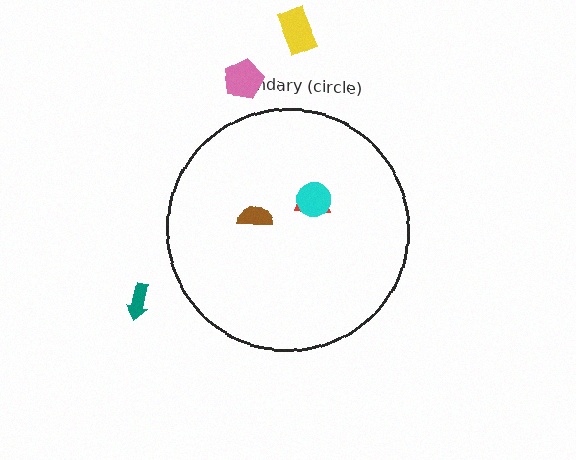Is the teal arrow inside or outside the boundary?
Outside.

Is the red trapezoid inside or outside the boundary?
Inside.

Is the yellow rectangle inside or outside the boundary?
Outside.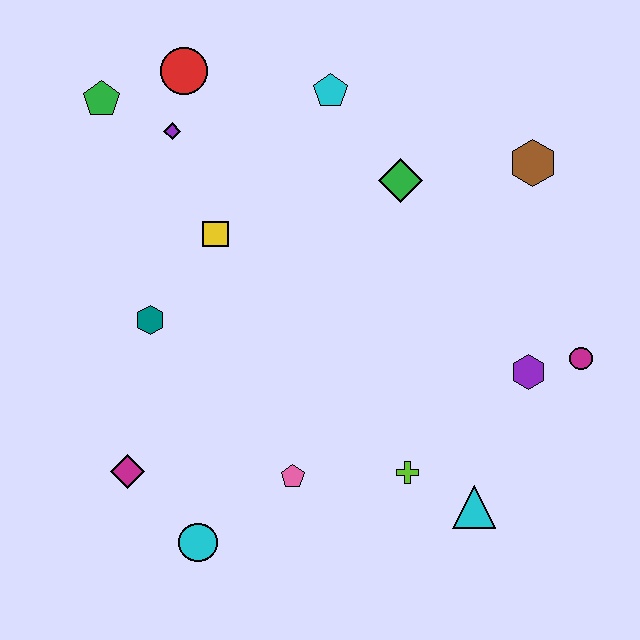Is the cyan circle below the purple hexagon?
Yes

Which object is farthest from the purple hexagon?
The green pentagon is farthest from the purple hexagon.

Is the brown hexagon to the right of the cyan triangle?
Yes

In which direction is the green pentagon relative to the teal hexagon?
The green pentagon is above the teal hexagon.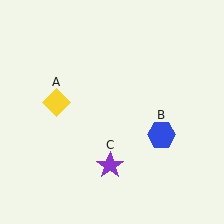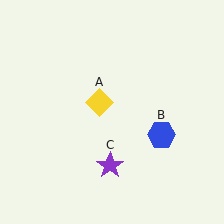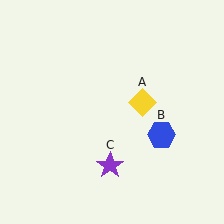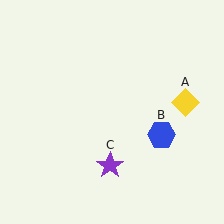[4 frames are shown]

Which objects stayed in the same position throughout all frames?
Blue hexagon (object B) and purple star (object C) remained stationary.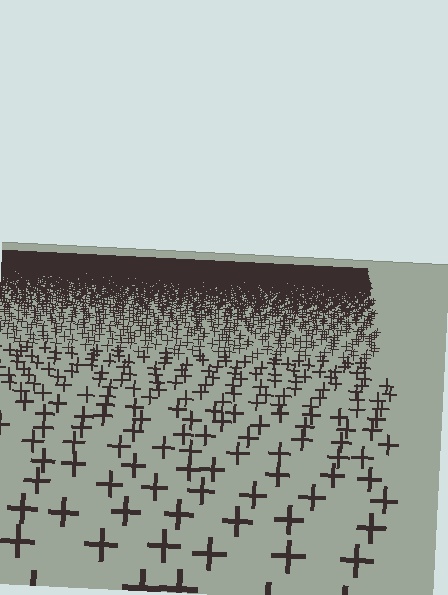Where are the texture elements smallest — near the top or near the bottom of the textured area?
Near the top.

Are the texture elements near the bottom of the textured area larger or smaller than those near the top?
Larger. Near the bottom, elements are closer to the viewer and appear at a bigger on-screen size.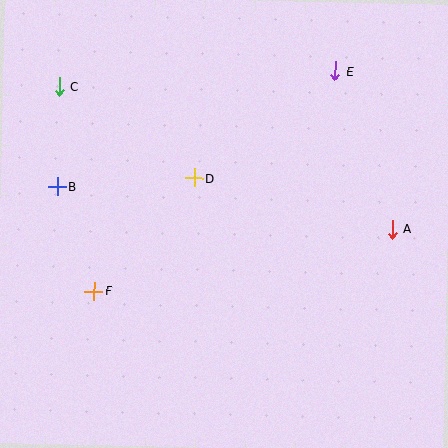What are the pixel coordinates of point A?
Point A is at (392, 229).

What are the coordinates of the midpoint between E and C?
The midpoint between E and C is at (197, 79).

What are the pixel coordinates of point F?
Point F is at (94, 291).